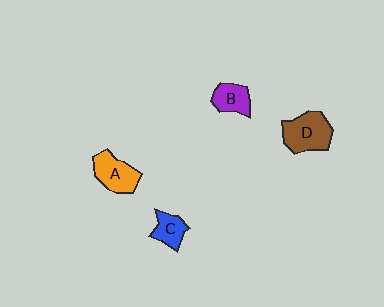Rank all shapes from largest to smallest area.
From largest to smallest: D (brown), A (orange), B (purple), C (blue).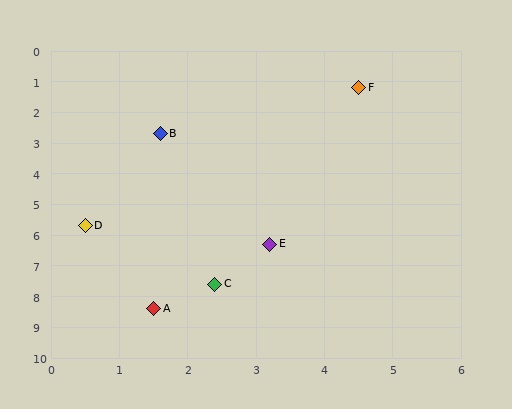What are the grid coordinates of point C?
Point C is at approximately (2.4, 7.6).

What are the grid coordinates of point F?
Point F is at approximately (4.5, 1.2).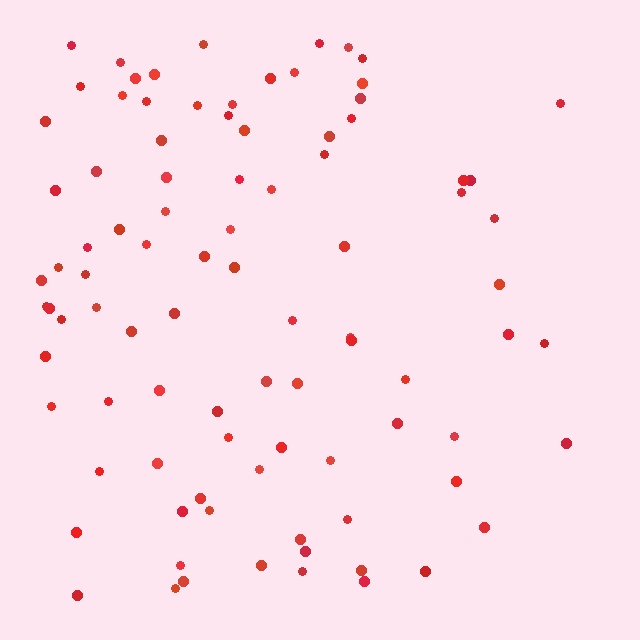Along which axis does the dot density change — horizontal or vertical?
Horizontal.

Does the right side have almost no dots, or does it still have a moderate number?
Still a moderate number, just noticeably fewer than the left.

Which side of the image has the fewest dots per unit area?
The right.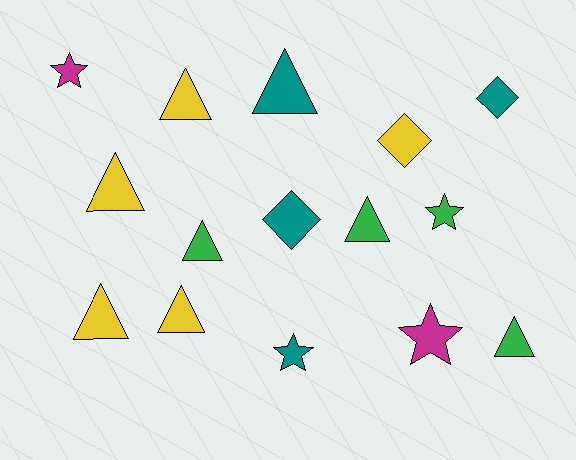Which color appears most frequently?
Yellow, with 5 objects.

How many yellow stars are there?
There are no yellow stars.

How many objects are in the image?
There are 15 objects.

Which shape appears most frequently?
Triangle, with 8 objects.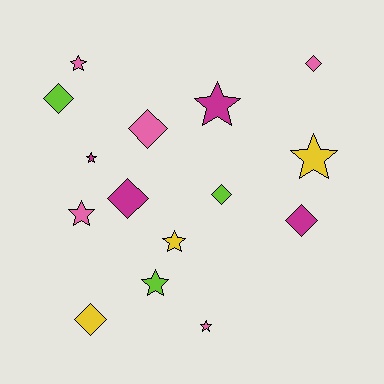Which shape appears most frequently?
Star, with 8 objects.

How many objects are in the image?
There are 15 objects.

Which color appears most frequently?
Pink, with 5 objects.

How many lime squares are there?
There are no lime squares.